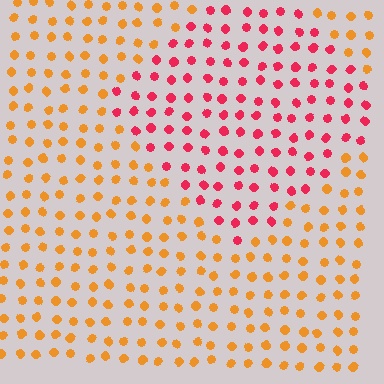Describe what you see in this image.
The image is filled with small orange elements in a uniform arrangement. A diamond-shaped region is visible where the elements are tinted to a slightly different hue, forming a subtle color boundary.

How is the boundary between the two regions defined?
The boundary is defined purely by a slight shift in hue (about 47 degrees). Spacing, size, and orientation are identical on both sides.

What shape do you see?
I see a diamond.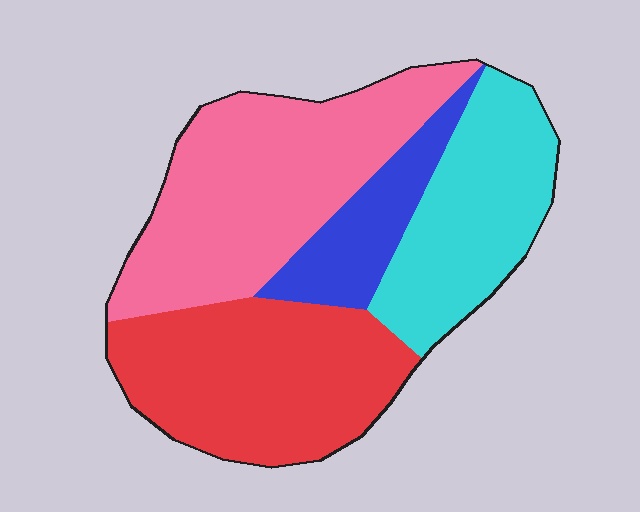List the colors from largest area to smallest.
From largest to smallest: pink, red, cyan, blue.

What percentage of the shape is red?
Red covers roughly 30% of the shape.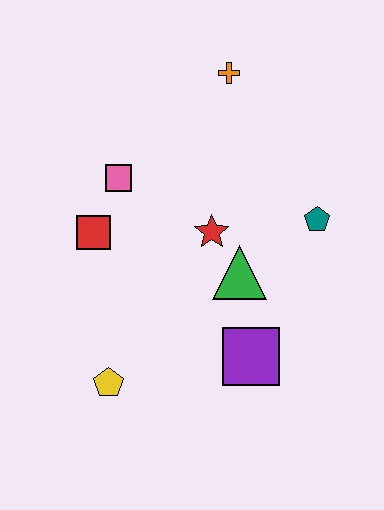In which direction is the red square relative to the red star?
The red square is to the left of the red star.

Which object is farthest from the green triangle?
The orange cross is farthest from the green triangle.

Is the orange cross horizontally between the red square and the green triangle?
Yes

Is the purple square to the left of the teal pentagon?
Yes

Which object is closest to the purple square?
The green triangle is closest to the purple square.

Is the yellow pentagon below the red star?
Yes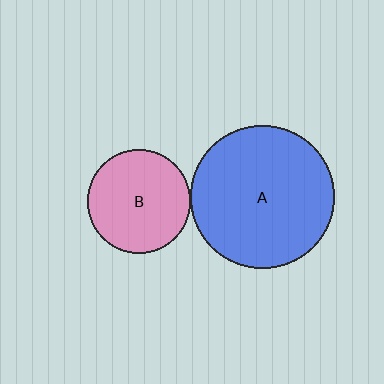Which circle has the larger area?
Circle A (blue).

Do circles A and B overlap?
Yes.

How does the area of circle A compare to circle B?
Approximately 1.9 times.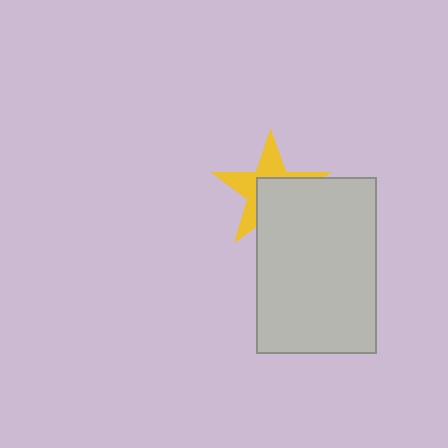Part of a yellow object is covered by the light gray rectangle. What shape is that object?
It is a star.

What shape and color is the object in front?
The object in front is a light gray rectangle.